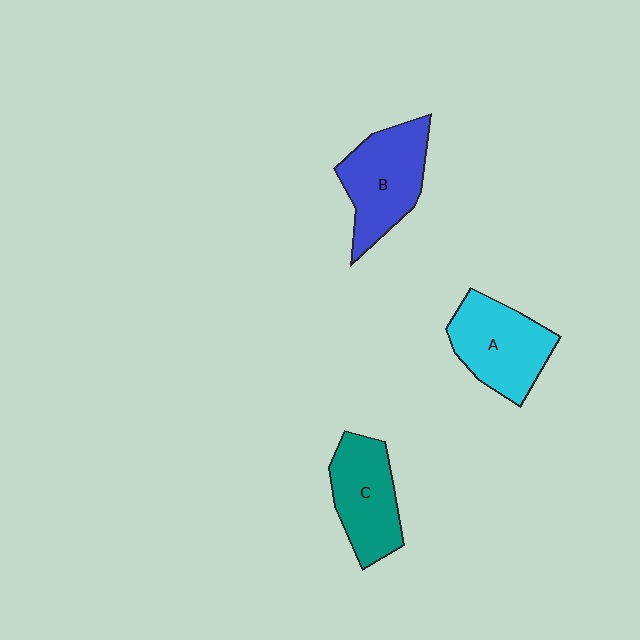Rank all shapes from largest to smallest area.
From largest to smallest: B (blue), A (cyan), C (teal).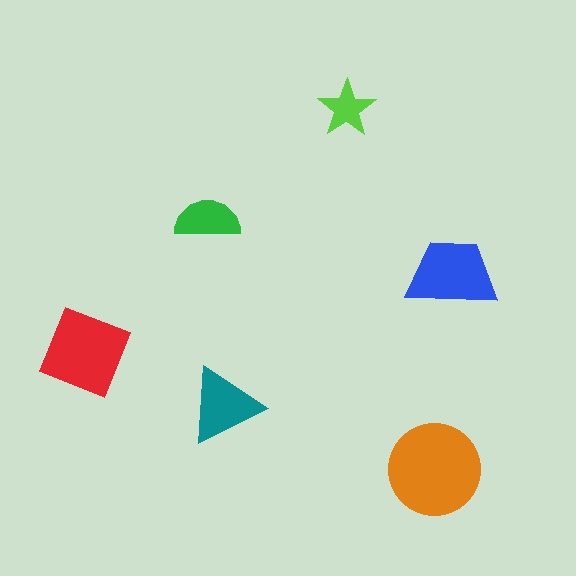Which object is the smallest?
The lime star.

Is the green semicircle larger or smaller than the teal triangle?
Smaller.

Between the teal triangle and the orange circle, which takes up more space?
The orange circle.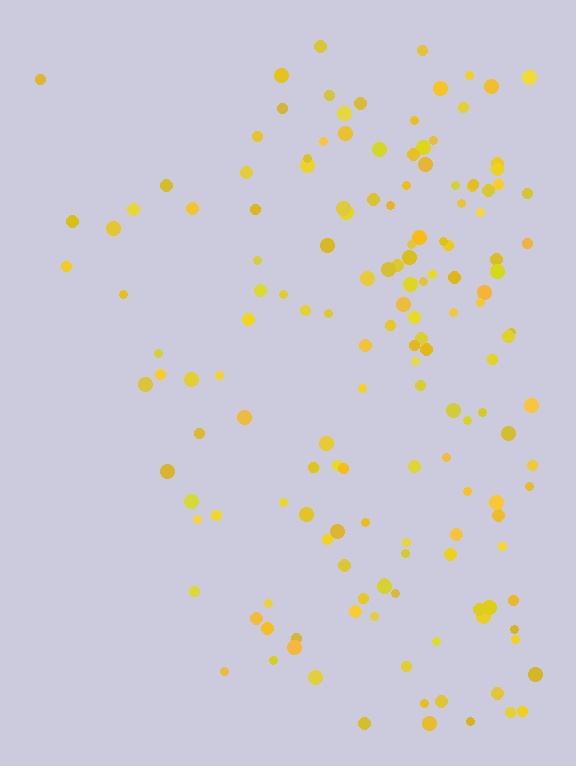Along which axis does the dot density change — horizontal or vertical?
Horizontal.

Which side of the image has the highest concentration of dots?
The right.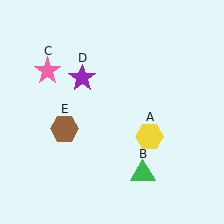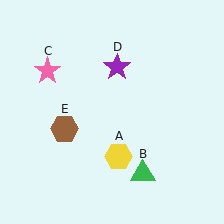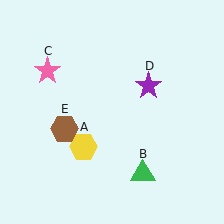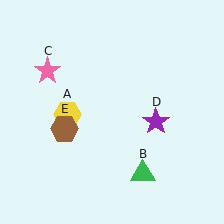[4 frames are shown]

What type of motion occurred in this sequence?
The yellow hexagon (object A), purple star (object D) rotated clockwise around the center of the scene.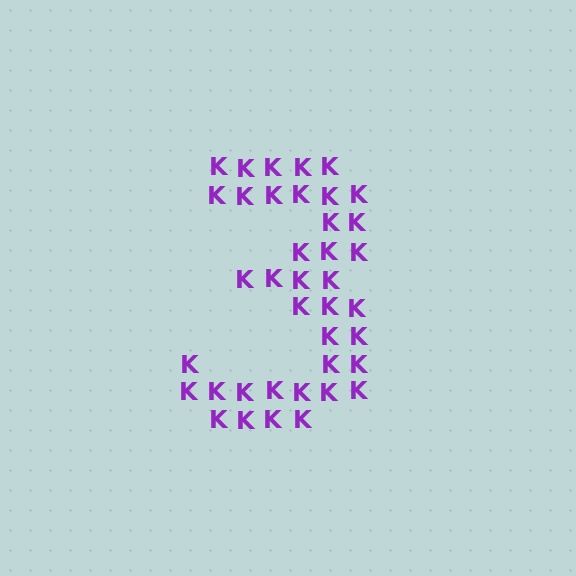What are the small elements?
The small elements are letter K's.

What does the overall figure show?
The overall figure shows the digit 3.